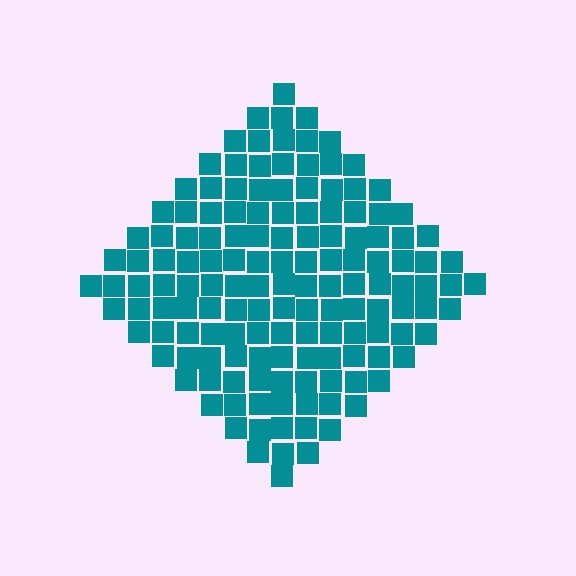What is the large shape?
The large shape is a diamond.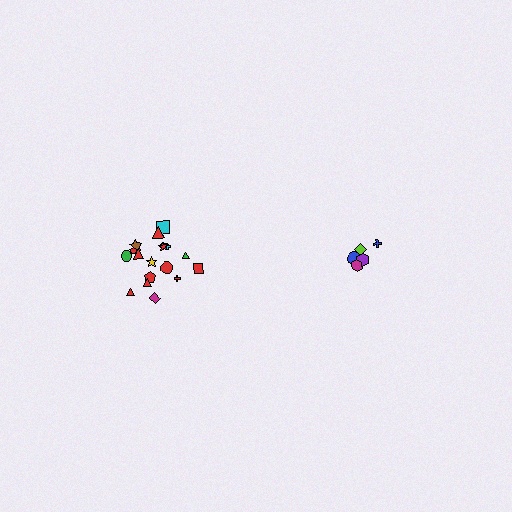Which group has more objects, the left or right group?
The left group.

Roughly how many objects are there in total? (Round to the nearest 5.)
Roughly 25 objects in total.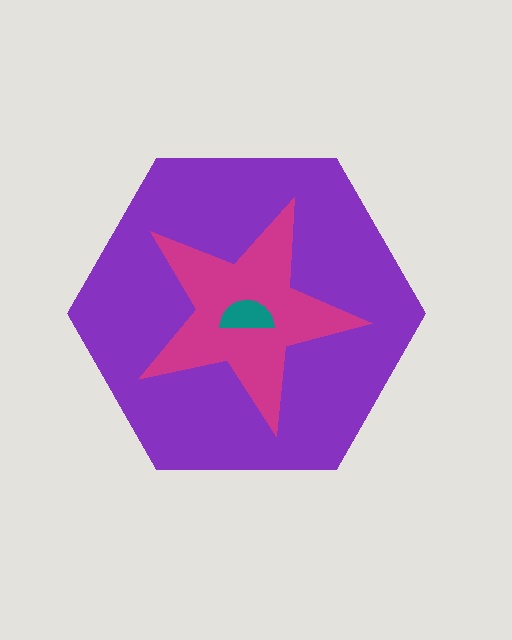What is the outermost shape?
The purple hexagon.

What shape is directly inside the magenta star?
The teal semicircle.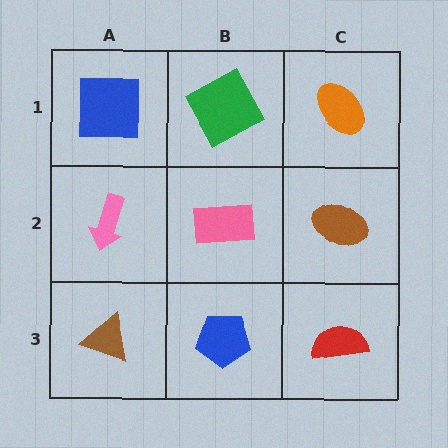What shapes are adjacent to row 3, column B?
A pink rectangle (row 2, column B), a brown triangle (row 3, column A), a red semicircle (row 3, column C).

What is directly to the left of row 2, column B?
A pink arrow.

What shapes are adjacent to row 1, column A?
A pink arrow (row 2, column A), a green square (row 1, column B).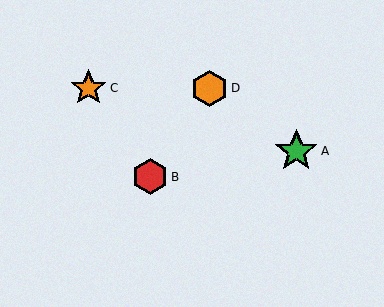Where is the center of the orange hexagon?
The center of the orange hexagon is at (210, 88).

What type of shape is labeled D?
Shape D is an orange hexagon.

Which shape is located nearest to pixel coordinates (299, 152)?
The green star (labeled A) at (296, 151) is nearest to that location.